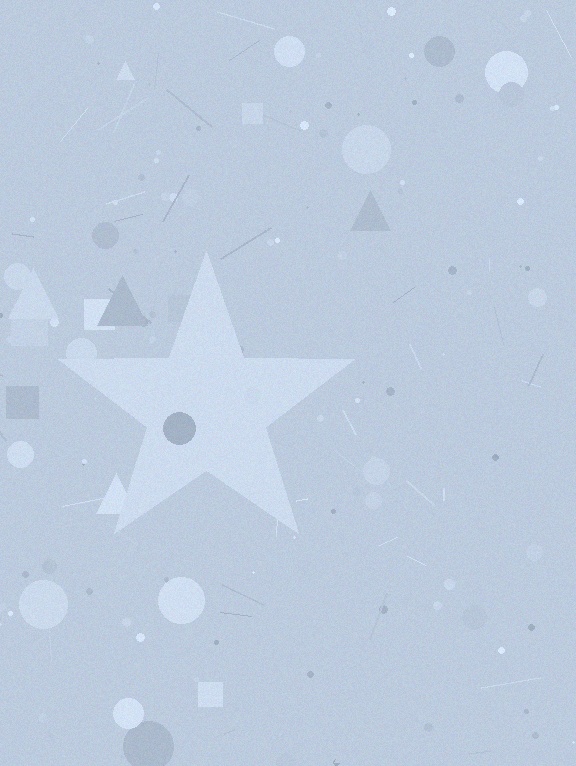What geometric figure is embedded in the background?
A star is embedded in the background.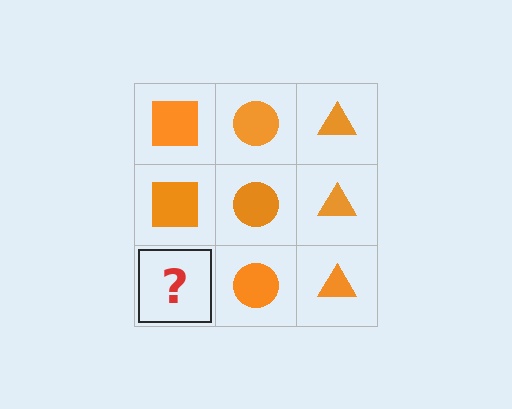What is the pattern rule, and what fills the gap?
The rule is that each column has a consistent shape. The gap should be filled with an orange square.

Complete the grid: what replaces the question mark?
The question mark should be replaced with an orange square.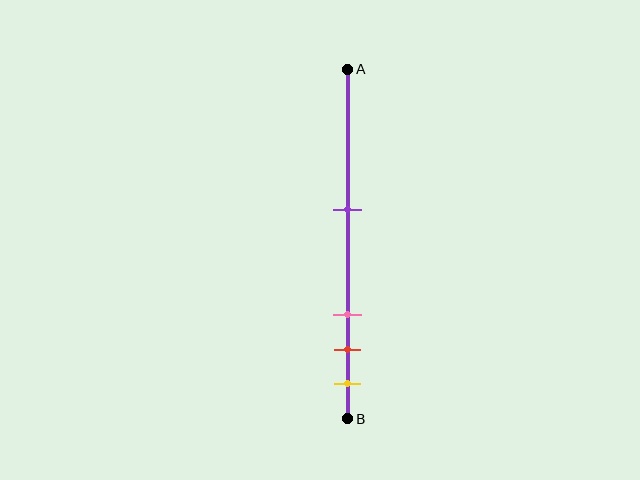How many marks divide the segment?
There are 4 marks dividing the segment.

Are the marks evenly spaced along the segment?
No, the marks are not evenly spaced.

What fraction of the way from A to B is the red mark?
The red mark is approximately 80% (0.8) of the way from A to B.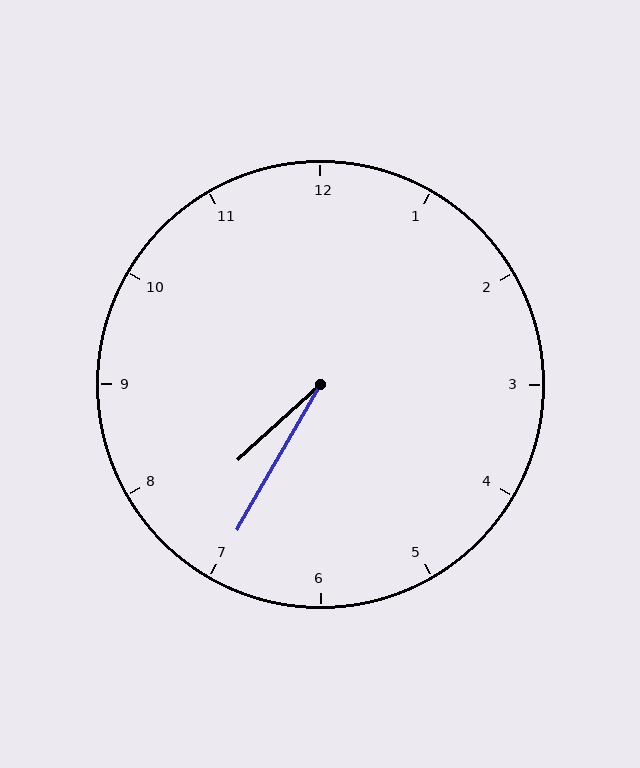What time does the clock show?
7:35.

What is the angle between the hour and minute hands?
Approximately 18 degrees.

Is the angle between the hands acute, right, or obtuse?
It is acute.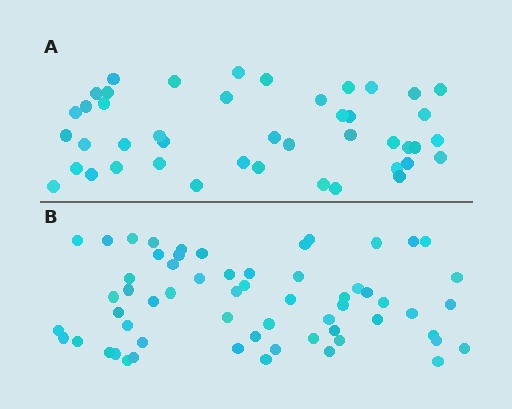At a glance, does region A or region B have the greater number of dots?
Region B (the bottom region) has more dots.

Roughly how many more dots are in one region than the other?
Region B has approximately 15 more dots than region A.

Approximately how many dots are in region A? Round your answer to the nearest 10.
About 40 dots. (The exact count is 44, which rounds to 40.)